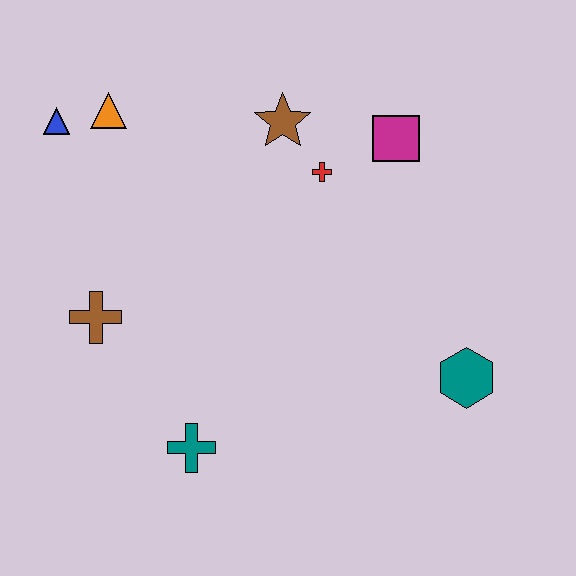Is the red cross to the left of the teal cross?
No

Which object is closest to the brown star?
The red cross is closest to the brown star.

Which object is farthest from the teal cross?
The magenta square is farthest from the teal cross.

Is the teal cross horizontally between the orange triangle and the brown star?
Yes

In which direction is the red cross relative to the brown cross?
The red cross is to the right of the brown cross.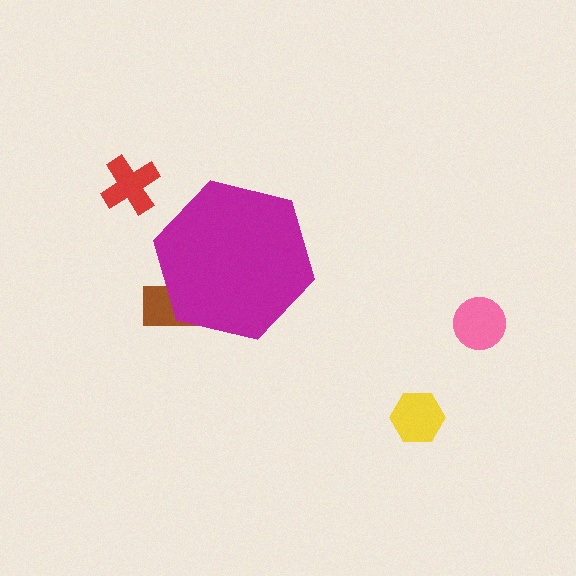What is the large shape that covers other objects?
A magenta hexagon.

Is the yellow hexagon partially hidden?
No, the yellow hexagon is fully visible.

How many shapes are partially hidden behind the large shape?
1 shape is partially hidden.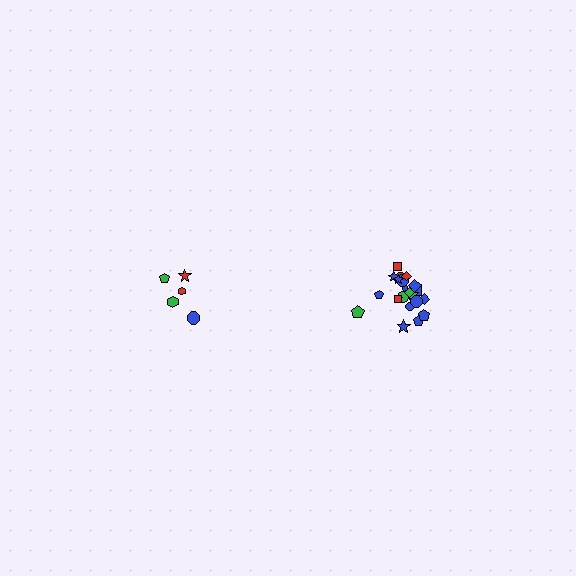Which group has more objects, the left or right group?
The right group.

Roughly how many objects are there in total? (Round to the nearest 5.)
Roughly 25 objects in total.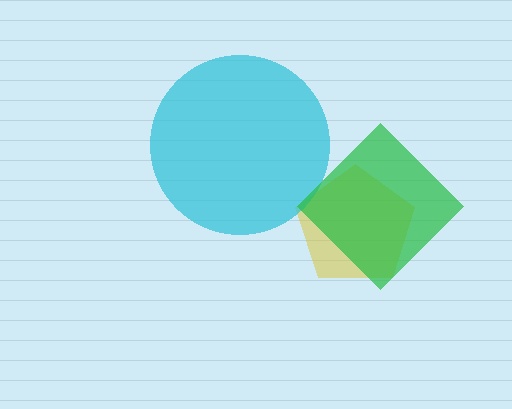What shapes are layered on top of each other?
The layered shapes are: a yellow pentagon, a cyan circle, a green diamond.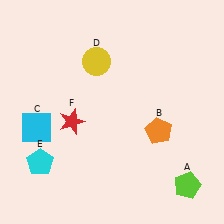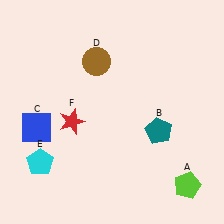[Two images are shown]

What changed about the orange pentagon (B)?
In Image 1, B is orange. In Image 2, it changed to teal.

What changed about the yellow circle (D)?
In Image 1, D is yellow. In Image 2, it changed to brown.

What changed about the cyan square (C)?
In Image 1, C is cyan. In Image 2, it changed to blue.